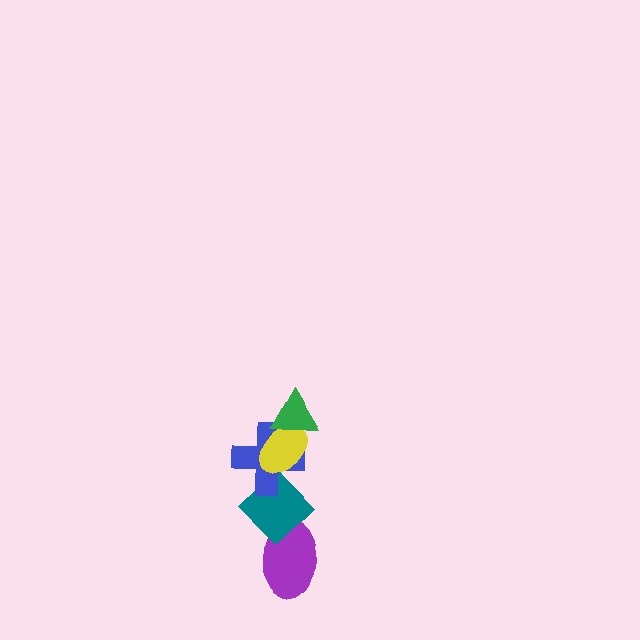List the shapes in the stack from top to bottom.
From top to bottom: the green triangle, the yellow ellipse, the blue cross, the teal diamond, the purple ellipse.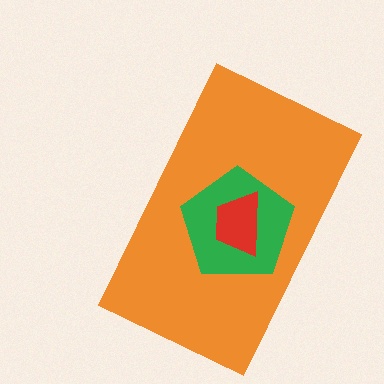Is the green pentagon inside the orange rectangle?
Yes.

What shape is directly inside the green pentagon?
The red trapezoid.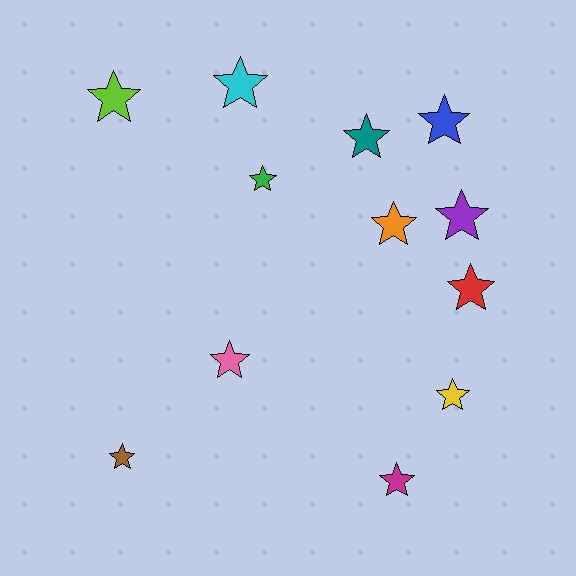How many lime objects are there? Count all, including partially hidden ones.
There is 1 lime object.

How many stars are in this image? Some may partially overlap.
There are 12 stars.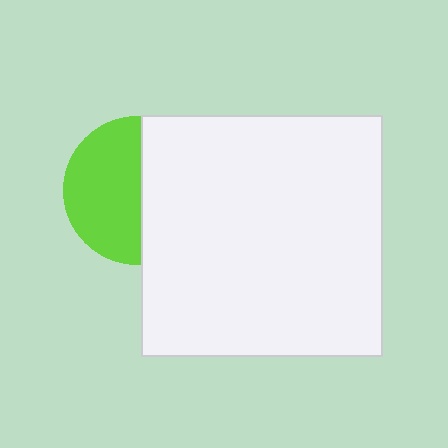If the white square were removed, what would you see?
You would see the complete lime circle.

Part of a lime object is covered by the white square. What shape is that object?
It is a circle.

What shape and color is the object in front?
The object in front is a white square.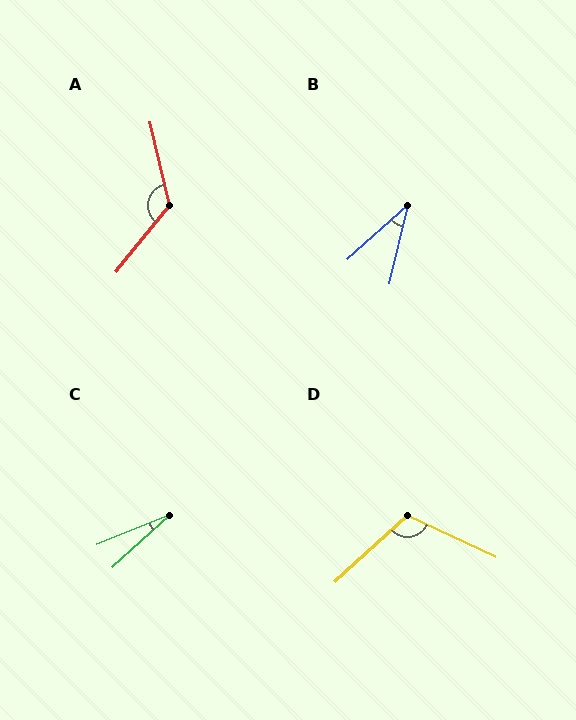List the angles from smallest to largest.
C (20°), B (35°), D (113°), A (128°).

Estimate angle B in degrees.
Approximately 35 degrees.